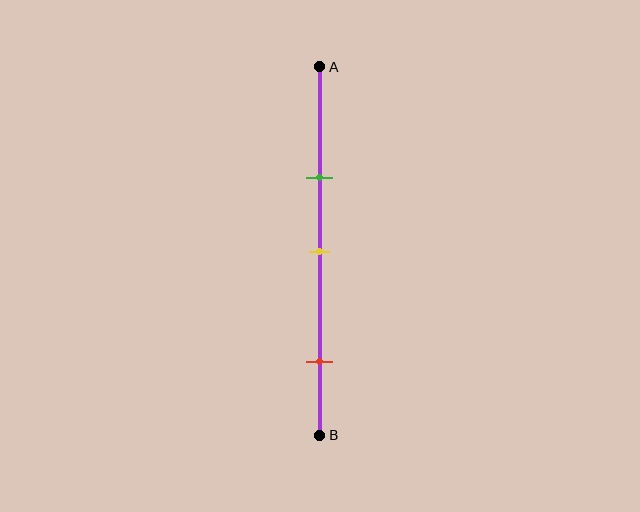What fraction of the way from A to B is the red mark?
The red mark is approximately 80% (0.8) of the way from A to B.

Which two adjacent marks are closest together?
The green and yellow marks are the closest adjacent pair.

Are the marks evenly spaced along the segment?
No, the marks are not evenly spaced.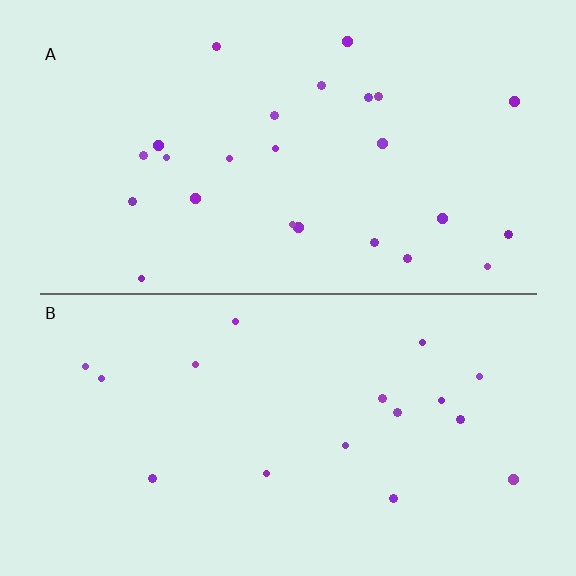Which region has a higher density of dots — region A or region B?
A (the top).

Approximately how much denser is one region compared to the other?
Approximately 1.5× — region A over region B.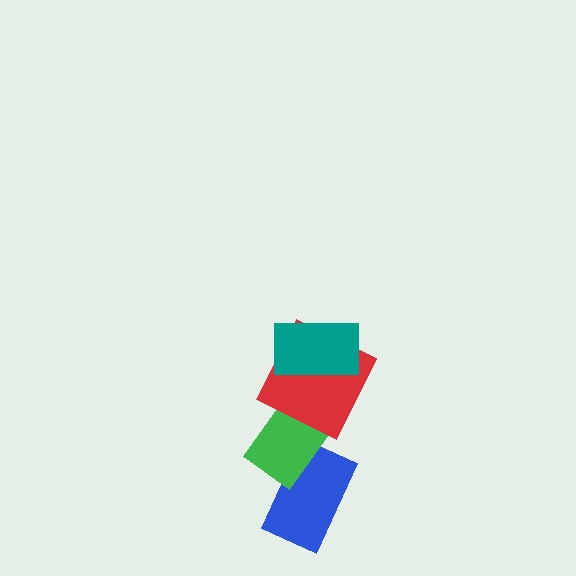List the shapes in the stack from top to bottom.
From top to bottom: the teal rectangle, the red square, the green rectangle, the blue rectangle.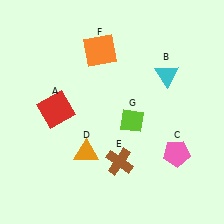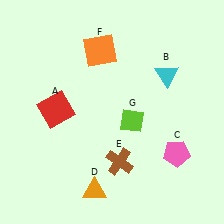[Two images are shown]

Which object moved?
The orange triangle (D) moved down.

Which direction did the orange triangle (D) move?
The orange triangle (D) moved down.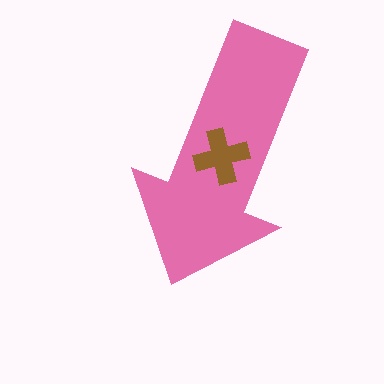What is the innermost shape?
The brown cross.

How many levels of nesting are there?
2.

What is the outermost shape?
The pink arrow.